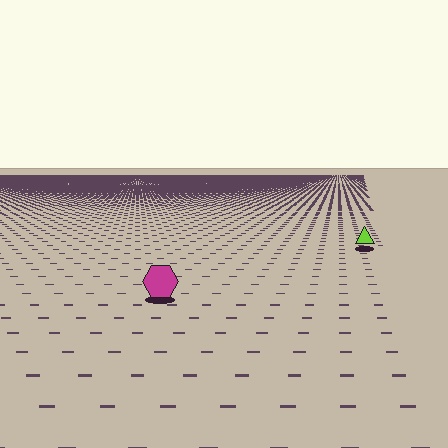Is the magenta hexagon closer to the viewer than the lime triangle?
Yes. The magenta hexagon is closer — you can tell from the texture gradient: the ground texture is coarser near it.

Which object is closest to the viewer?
The magenta hexagon is closest. The texture marks near it are larger and more spread out.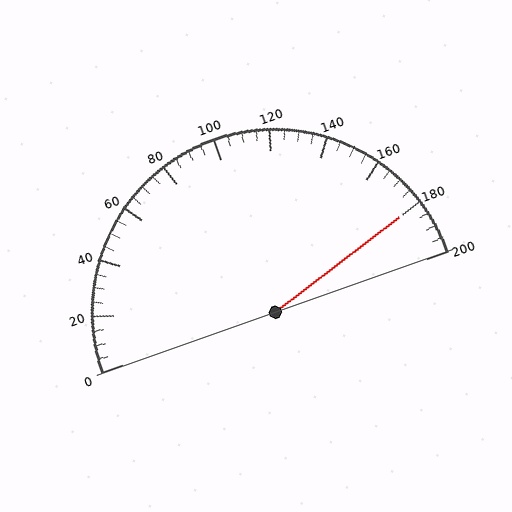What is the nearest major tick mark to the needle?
The nearest major tick mark is 180.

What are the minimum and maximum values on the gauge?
The gauge ranges from 0 to 200.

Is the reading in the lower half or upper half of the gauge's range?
The reading is in the upper half of the range (0 to 200).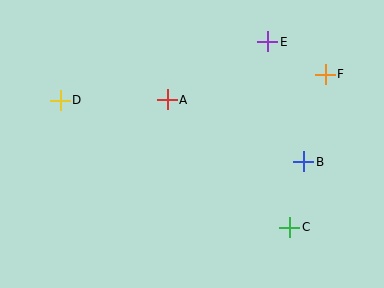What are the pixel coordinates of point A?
Point A is at (167, 100).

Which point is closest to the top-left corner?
Point D is closest to the top-left corner.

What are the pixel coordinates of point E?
Point E is at (268, 42).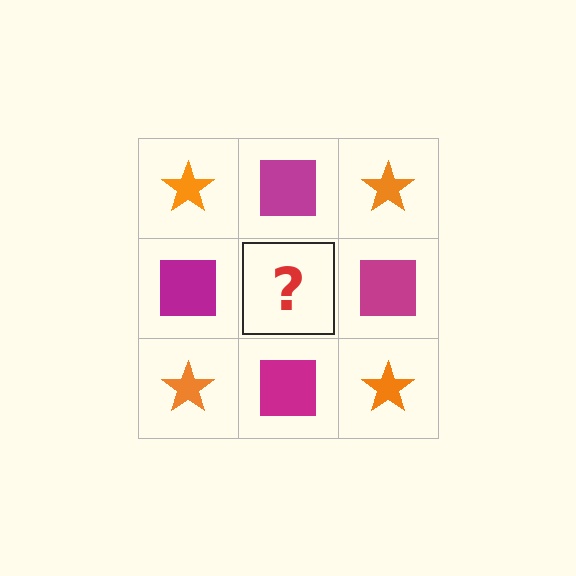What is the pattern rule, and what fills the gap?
The rule is that it alternates orange star and magenta square in a checkerboard pattern. The gap should be filled with an orange star.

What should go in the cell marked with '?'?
The missing cell should contain an orange star.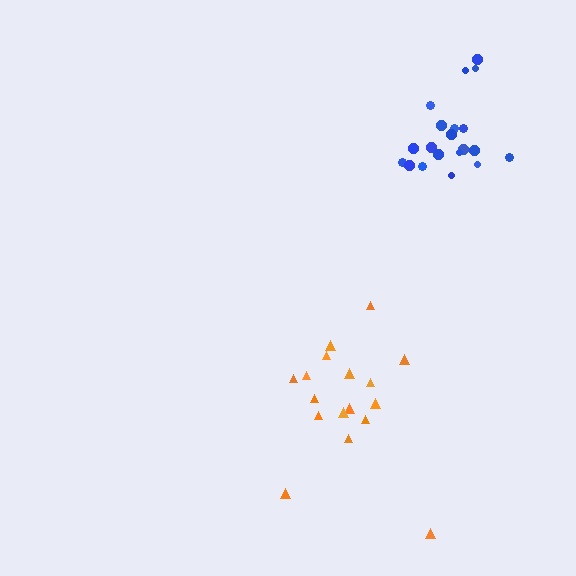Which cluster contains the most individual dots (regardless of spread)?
Blue (21).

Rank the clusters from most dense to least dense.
blue, orange.